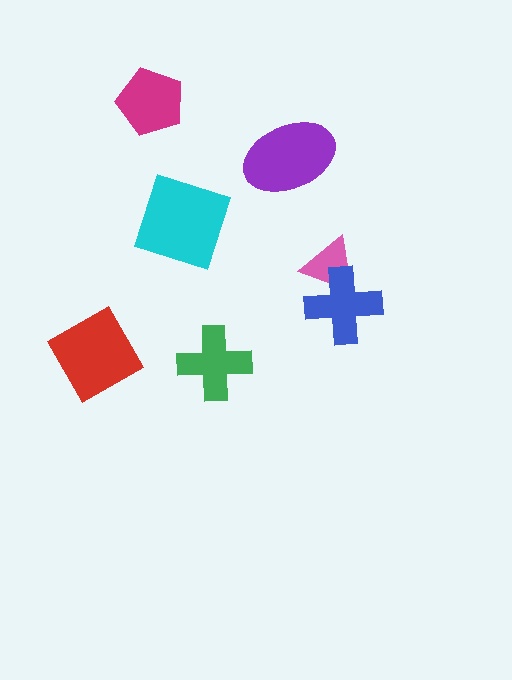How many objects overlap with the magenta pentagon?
0 objects overlap with the magenta pentagon.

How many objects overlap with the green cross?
0 objects overlap with the green cross.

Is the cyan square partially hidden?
No, no other shape covers it.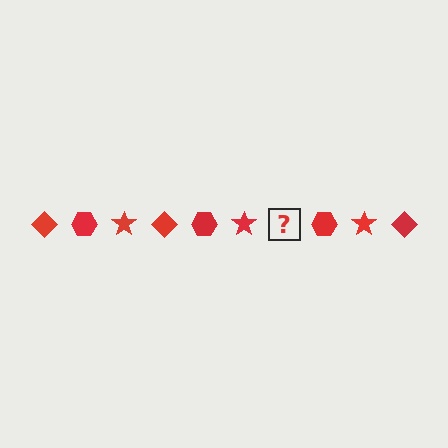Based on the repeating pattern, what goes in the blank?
The blank should be a red diamond.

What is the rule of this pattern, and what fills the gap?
The rule is that the pattern cycles through diamond, hexagon, star shapes in red. The gap should be filled with a red diamond.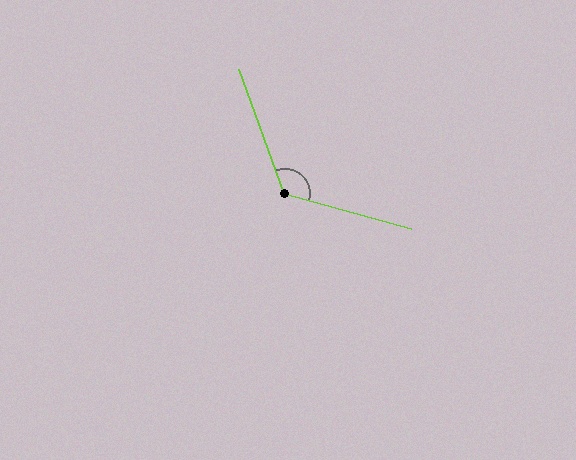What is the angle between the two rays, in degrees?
Approximately 126 degrees.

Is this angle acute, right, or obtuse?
It is obtuse.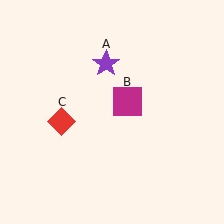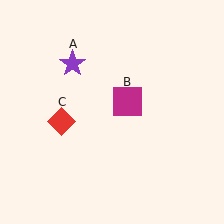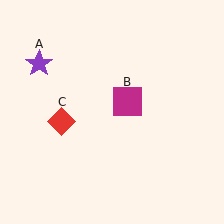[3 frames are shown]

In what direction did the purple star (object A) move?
The purple star (object A) moved left.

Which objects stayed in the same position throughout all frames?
Magenta square (object B) and red diamond (object C) remained stationary.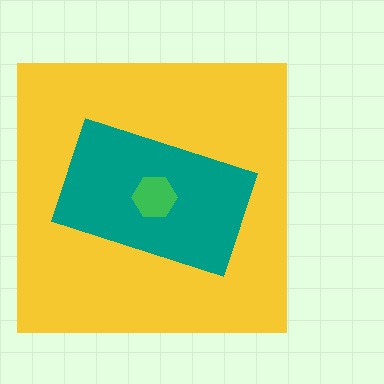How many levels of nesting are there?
3.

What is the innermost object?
The green hexagon.